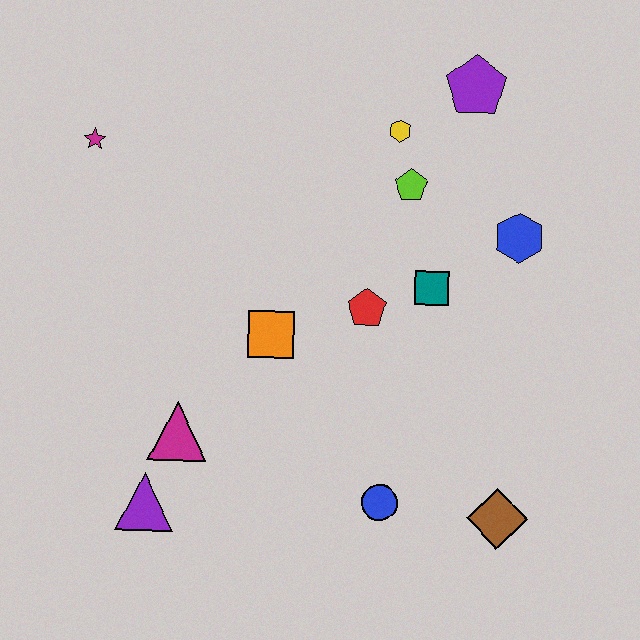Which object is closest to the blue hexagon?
The teal square is closest to the blue hexagon.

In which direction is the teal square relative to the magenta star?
The teal square is to the right of the magenta star.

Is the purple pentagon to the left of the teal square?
No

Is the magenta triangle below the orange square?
Yes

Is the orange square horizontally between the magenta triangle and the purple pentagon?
Yes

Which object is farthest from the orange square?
The purple pentagon is farthest from the orange square.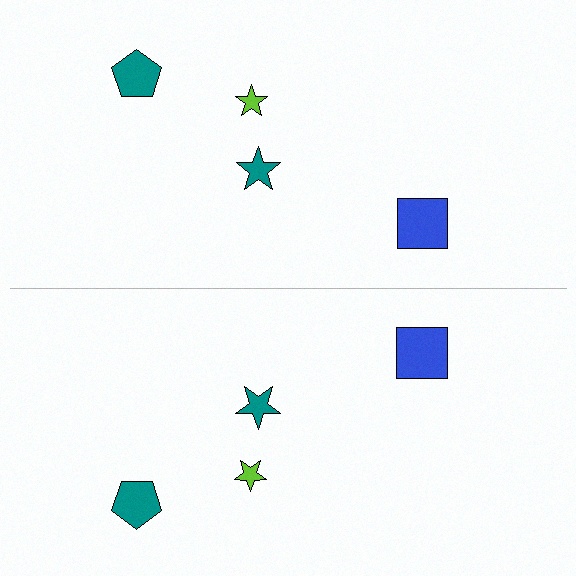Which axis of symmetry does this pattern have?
The pattern has a horizontal axis of symmetry running through the center of the image.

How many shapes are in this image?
There are 8 shapes in this image.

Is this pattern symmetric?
Yes, this pattern has bilateral (reflection) symmetry.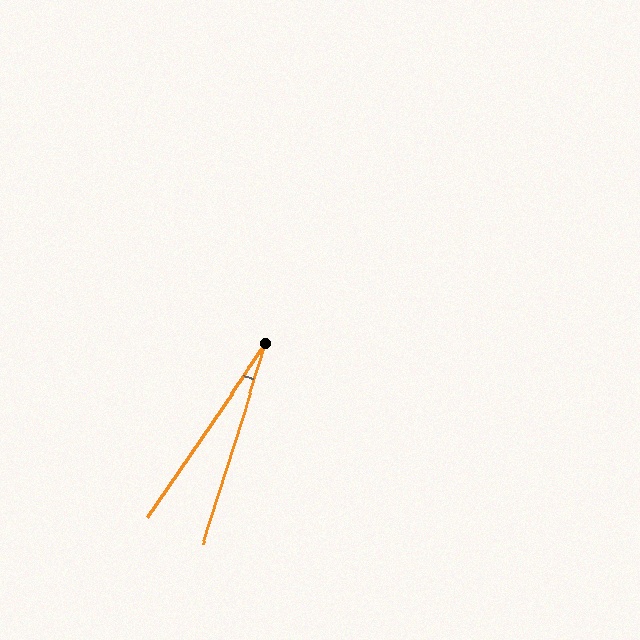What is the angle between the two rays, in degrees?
Approximately 17 degrees.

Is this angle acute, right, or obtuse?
It is acute.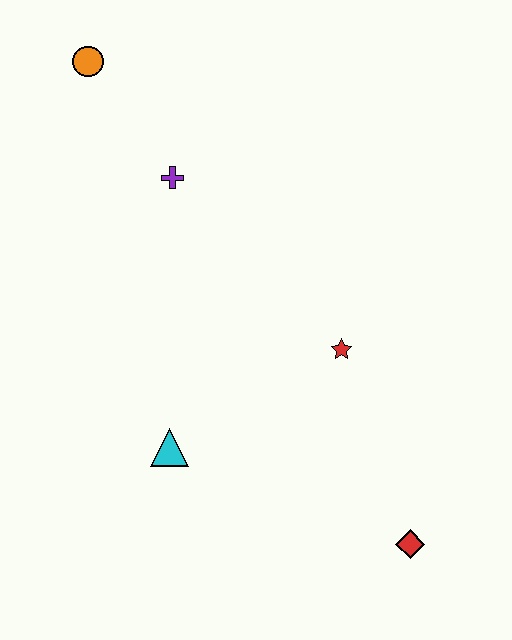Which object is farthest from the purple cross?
The red diamond is farthest from the purple cross.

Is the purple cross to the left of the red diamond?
Yes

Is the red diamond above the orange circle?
No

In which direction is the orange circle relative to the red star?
The orange circle is above the red star.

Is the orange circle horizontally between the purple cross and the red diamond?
No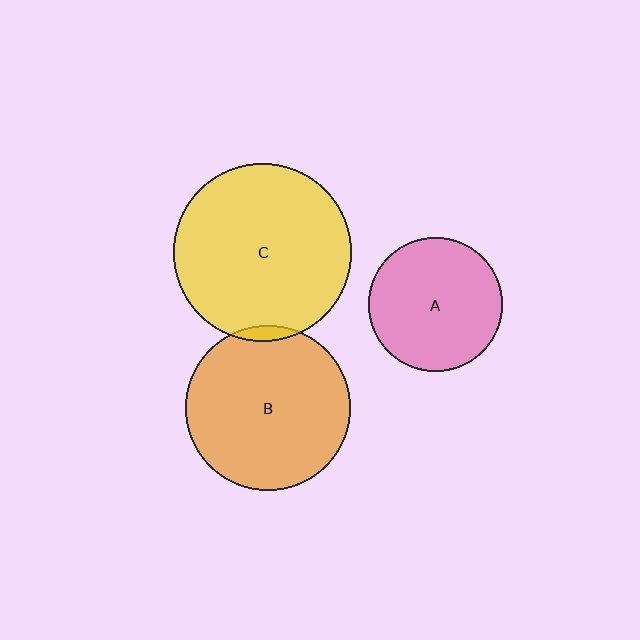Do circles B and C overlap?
Yes.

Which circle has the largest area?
Circle C (yellow).